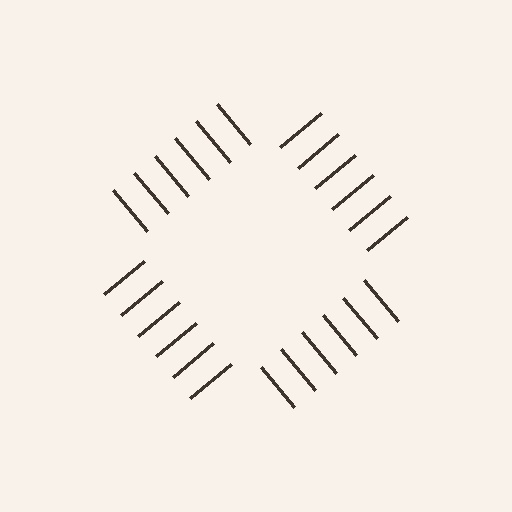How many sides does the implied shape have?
4 sides — the line-ends trace a square.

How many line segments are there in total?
24 — 6 along each of the 4 edges.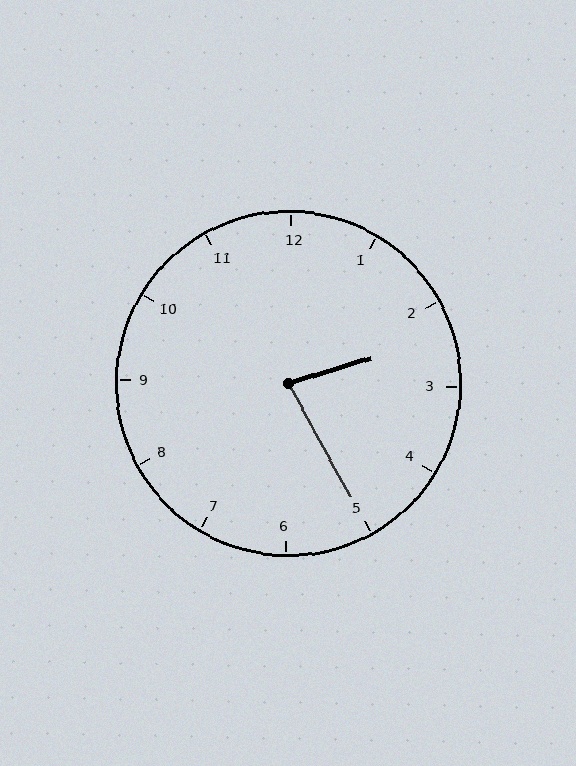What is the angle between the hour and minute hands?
Approximately 78 degrees.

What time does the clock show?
2:25.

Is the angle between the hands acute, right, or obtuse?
It is acute.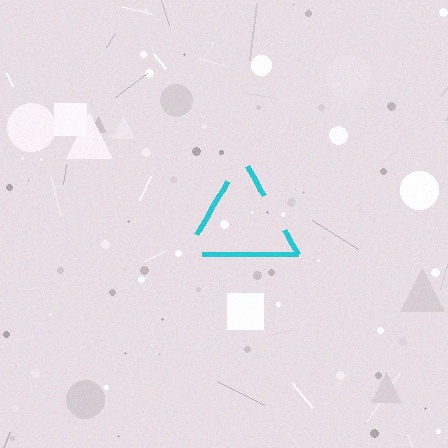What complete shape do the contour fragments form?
The contour fragments form a triangle.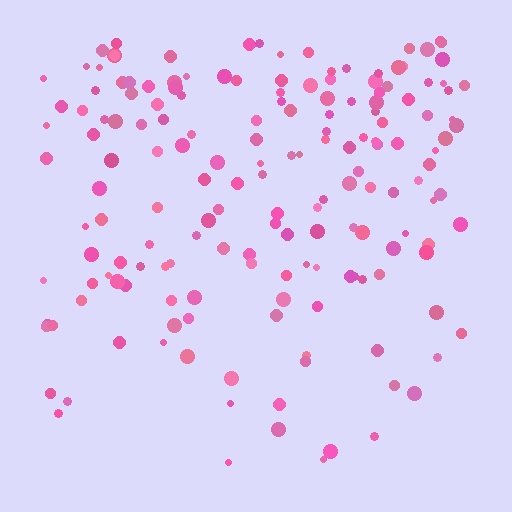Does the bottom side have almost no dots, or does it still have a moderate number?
Still a moderate number, just noticeably fewer than the top.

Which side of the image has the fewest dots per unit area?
The bottom.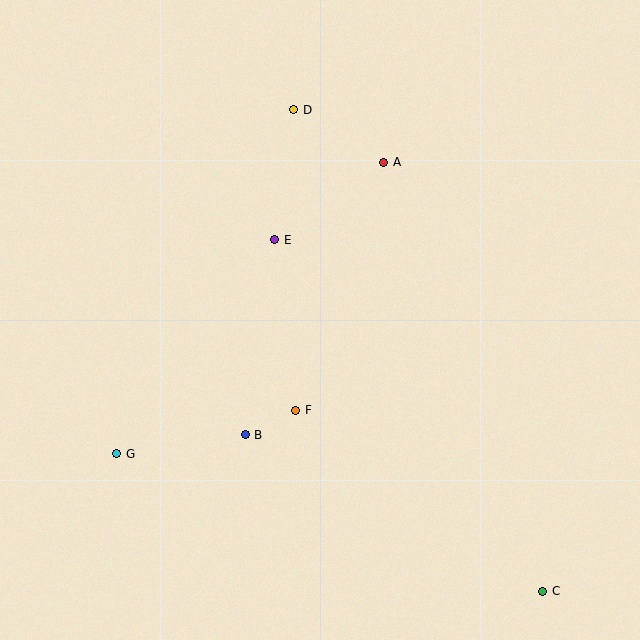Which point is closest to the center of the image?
Point E at (275, 240) is closest to the center.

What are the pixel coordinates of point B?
Point B is at (245, 435).